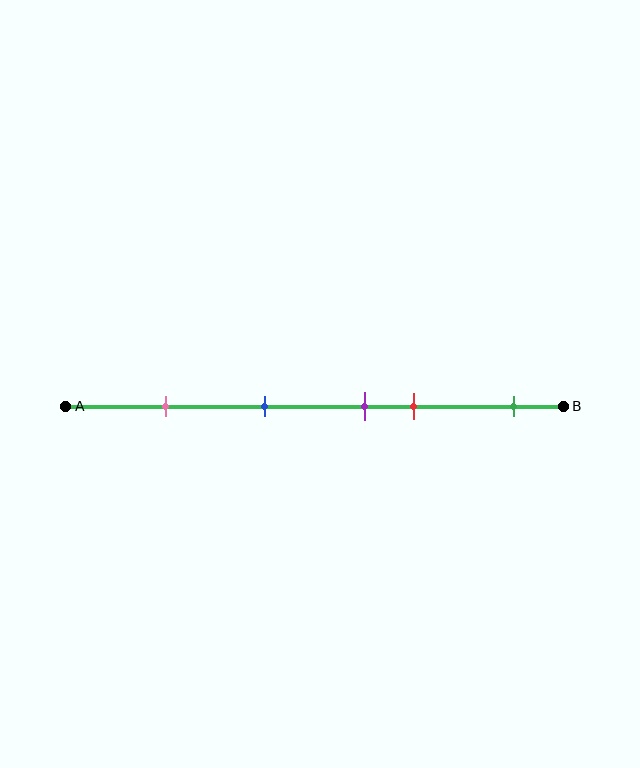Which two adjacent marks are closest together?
The purple and red marks are the closest adjacent pair.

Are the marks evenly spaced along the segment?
No, the marks are not evenly spaced.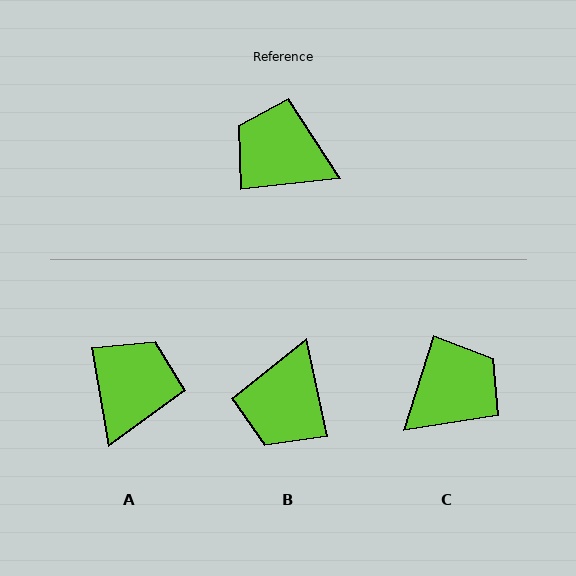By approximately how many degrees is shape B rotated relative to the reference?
Approximately 96 degrees counter-clockwise.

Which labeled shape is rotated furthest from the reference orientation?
C, about 114 degrees away.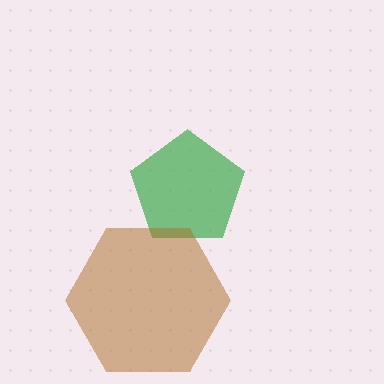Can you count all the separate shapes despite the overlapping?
Yes, there are 2 separate shapes.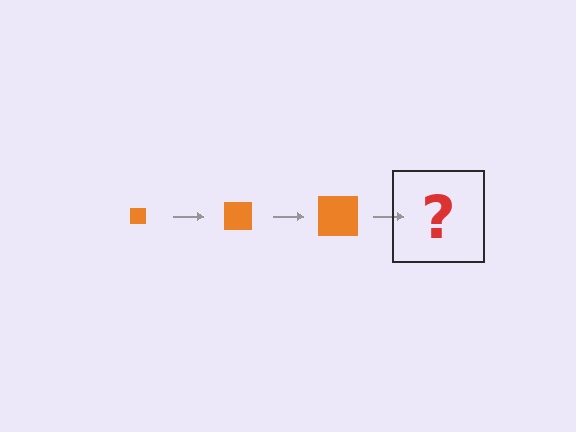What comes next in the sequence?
The next element should be an orange square, larger than the previous one.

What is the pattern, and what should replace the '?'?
The pattern is that the square gets progressively larger each step. The '?' should be an orange square, larger than the previous one.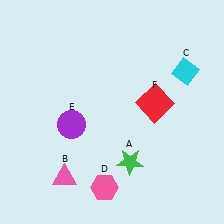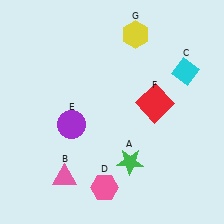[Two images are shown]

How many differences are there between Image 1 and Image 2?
There is 1 difference between the two images.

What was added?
A yellow hexagon (G) was added in Image 2.